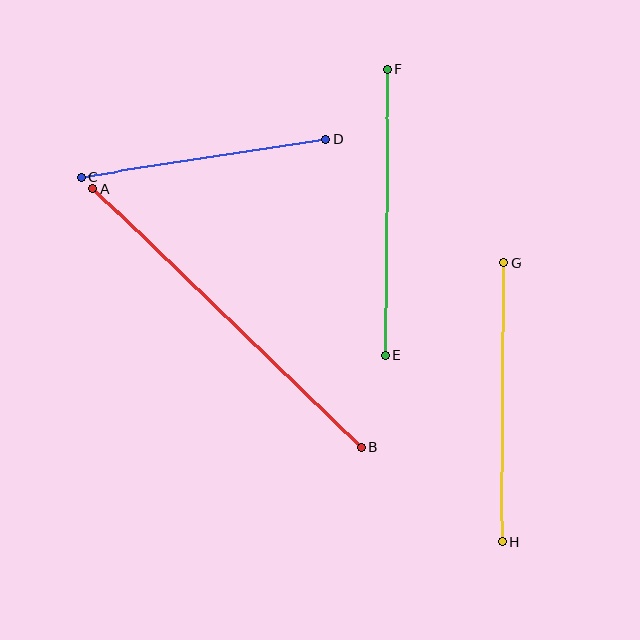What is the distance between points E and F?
The distance is approximately 286 pixels.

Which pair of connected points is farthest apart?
Points A and B are farthest apart.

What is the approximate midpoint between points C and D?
The midpoint is at approximately (203, 158) pixels.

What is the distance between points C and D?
The distance is approximately 247 pixels.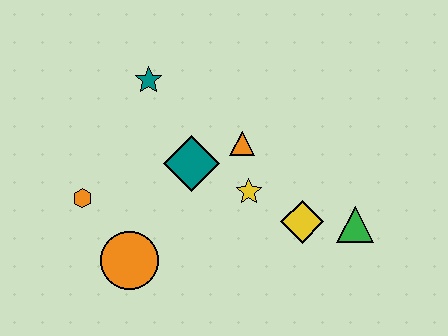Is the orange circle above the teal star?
No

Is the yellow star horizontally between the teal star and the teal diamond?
No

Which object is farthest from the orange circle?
The green triangle is farthest from the orange circle.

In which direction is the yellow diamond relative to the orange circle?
The yellow diamond is to the right of the orange circle.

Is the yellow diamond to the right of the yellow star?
Yes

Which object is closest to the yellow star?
The orange triangle is closest to the yellow star.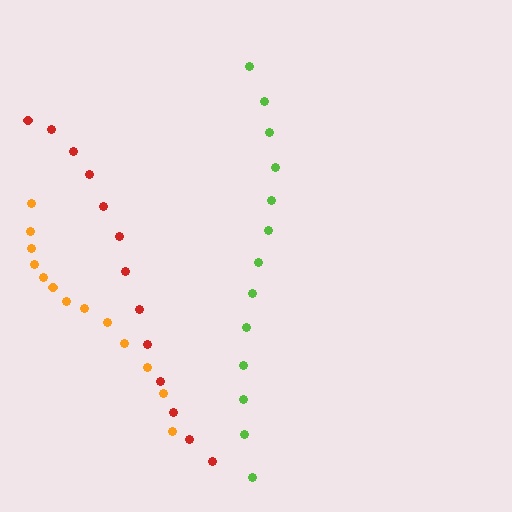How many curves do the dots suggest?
There are 3 distinct paths.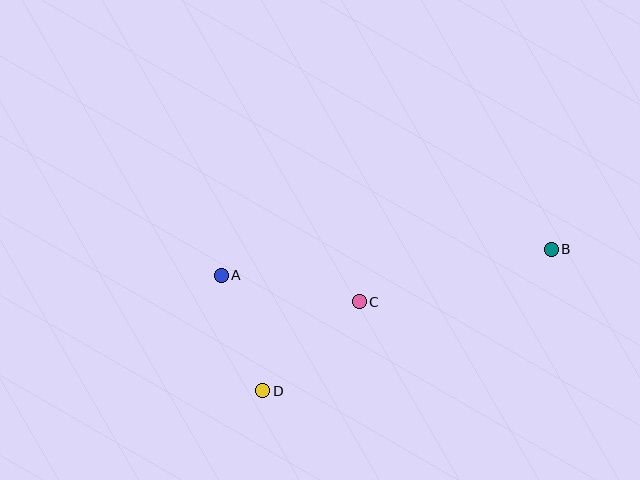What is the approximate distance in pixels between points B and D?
The distance between B and D is approximately 321 pixels.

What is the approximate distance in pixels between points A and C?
The distance between A and C is approximately 140 pixels.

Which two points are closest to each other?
Points A and D are closest to each other.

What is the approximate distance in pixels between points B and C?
The distance between B and C is approximately 199 pixels.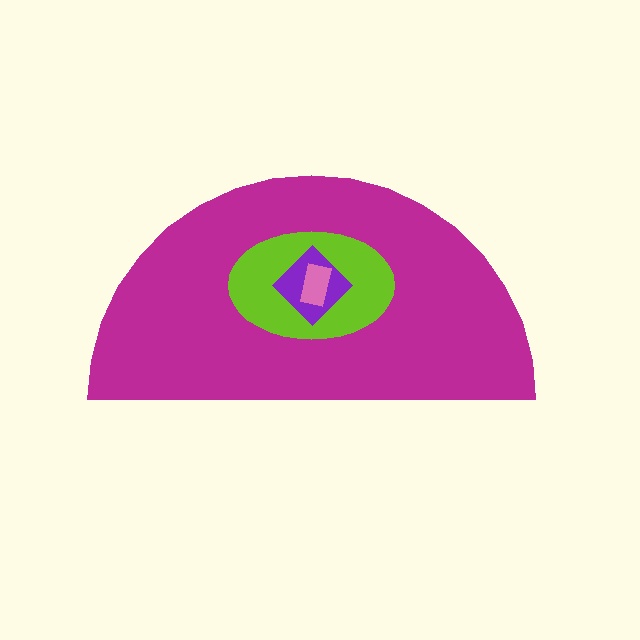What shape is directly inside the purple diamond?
The pink rectangle.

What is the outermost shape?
The magenta semicircle.